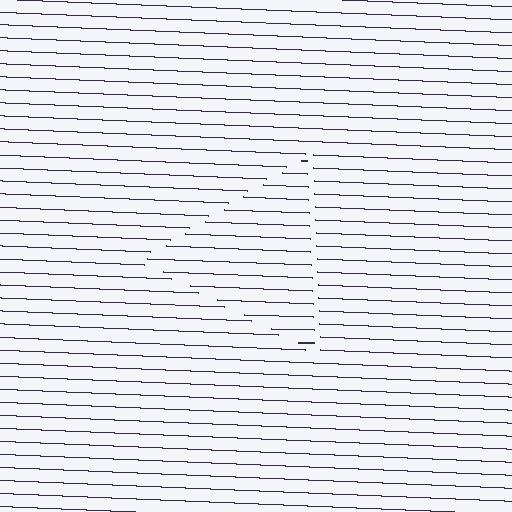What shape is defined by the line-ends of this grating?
An illusory triangle. The interior of the shape contains the same grating, shifted by half a period — the contour is defined by the phase discontinuity where line-ends from the inner and outer gratings abut.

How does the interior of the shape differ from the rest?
The interior of the shape contains the same grating, shifted by half a period — the contour is defined by the phase discontinuity where line-ends from the inner and outer gratings abut.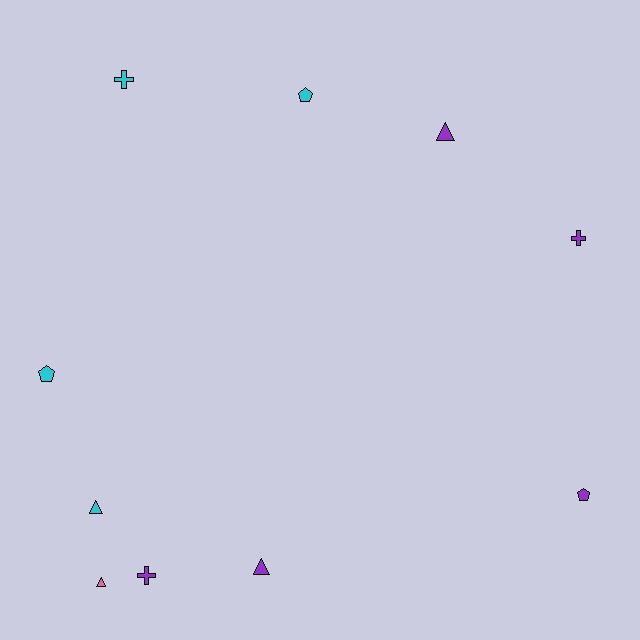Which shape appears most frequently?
Triangle, with 4 objects.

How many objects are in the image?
There are 10 objects.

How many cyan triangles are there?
There is 1 cyan triangle.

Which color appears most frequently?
Purple, with 5 objects.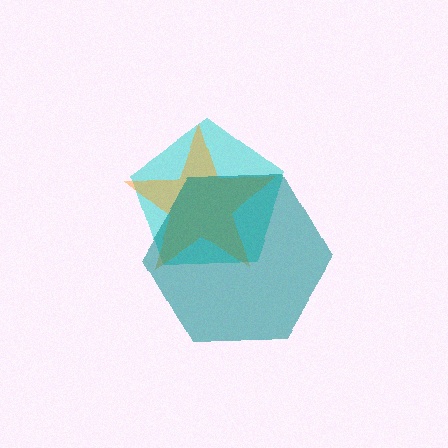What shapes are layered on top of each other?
The layered shapes are: a cyan pentagon, an orange star, a teal hexagon.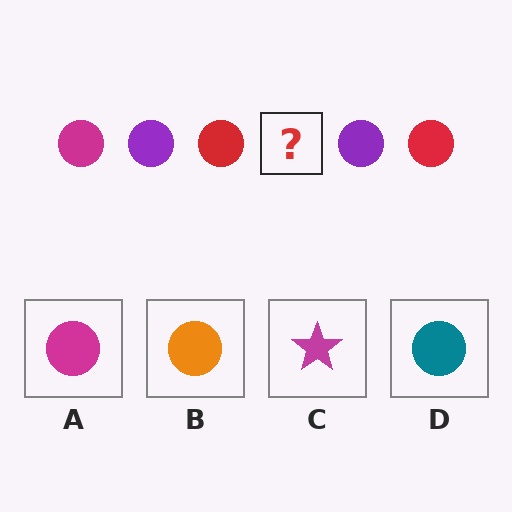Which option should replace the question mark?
Option A.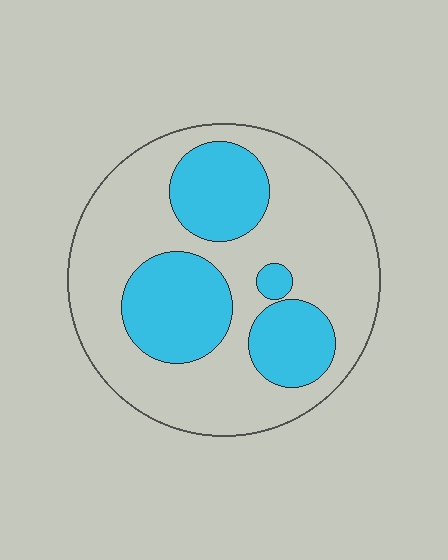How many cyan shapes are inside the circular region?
4.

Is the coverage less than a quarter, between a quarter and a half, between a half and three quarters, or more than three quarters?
Between a quarter and a half.